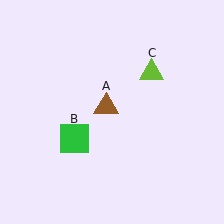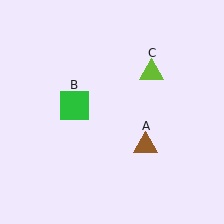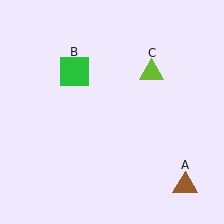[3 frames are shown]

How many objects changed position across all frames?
2 objects changed position: brown triangle (object A), green square (object B).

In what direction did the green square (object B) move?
The green square (object B) moved up.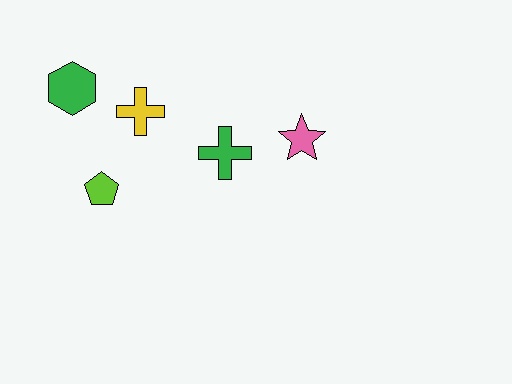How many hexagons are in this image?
There is 1 hexagon.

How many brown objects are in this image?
There are no brown objects.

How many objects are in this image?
There are 5 objects.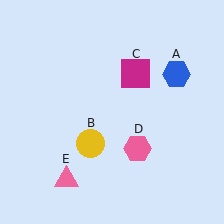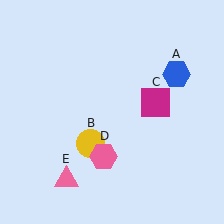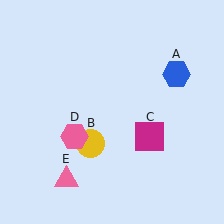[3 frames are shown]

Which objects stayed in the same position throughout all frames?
Blue hexagon (object A) and yellow circle (object B) and pink triangle (object E) remained stationary.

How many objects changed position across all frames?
2 objects changed position: magenta square (object C), pink hexagon (object D).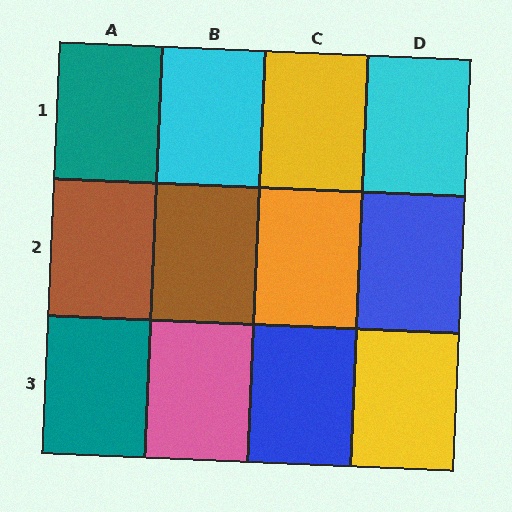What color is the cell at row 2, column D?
Blue.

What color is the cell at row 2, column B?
Brown.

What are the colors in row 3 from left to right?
Teal, pink, blue, yellow.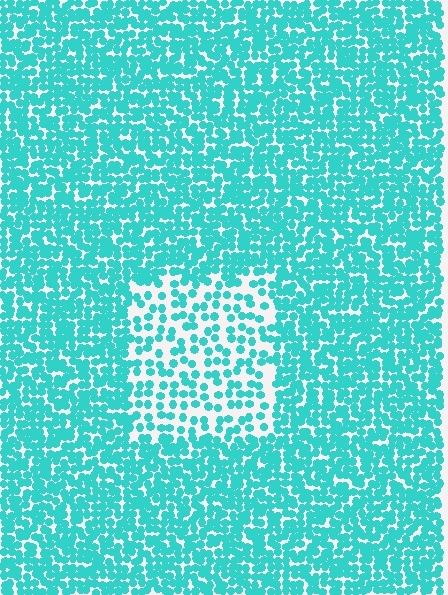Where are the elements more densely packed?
The elements are more densely packed outside the rectangle boundary.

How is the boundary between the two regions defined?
The boundary is defined by a change in element density (approximately 2.1x ratio). All elements are the same color, size, and shape.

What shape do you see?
I see a rectangle.